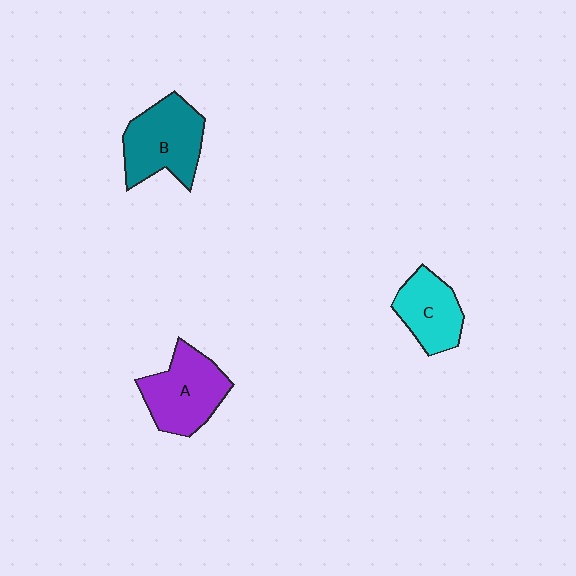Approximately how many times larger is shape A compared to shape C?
Approximately 1.3 times.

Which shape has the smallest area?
Shape C (cyan).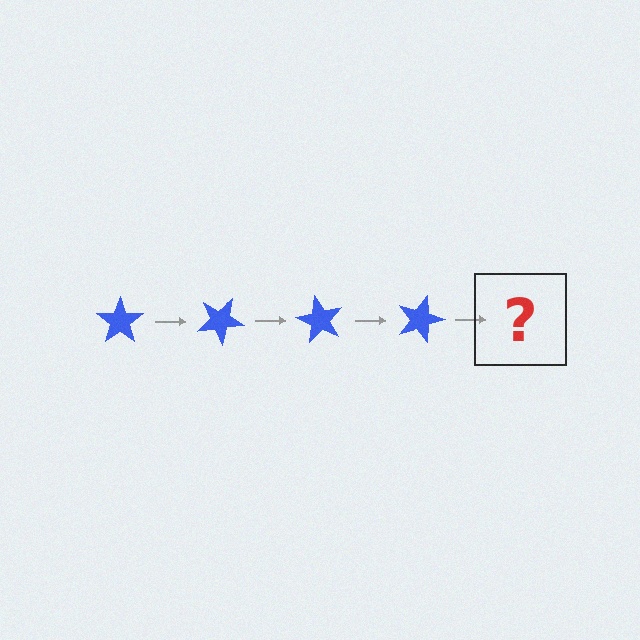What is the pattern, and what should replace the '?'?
The pattern is that the star rotates 30 degrees each step. The '?' should be a blue star rotated 120 degrees.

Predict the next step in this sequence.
The next step is a blue star rotated 120 degrees.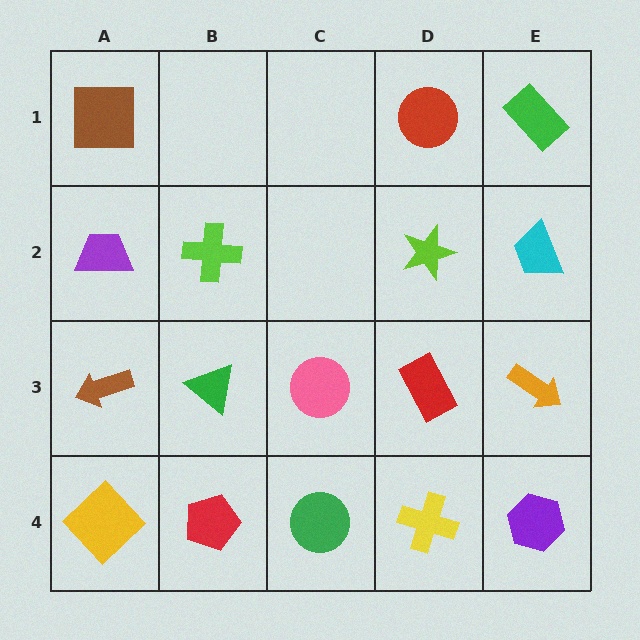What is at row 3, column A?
A brown arrow.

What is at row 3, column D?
A red rectangle.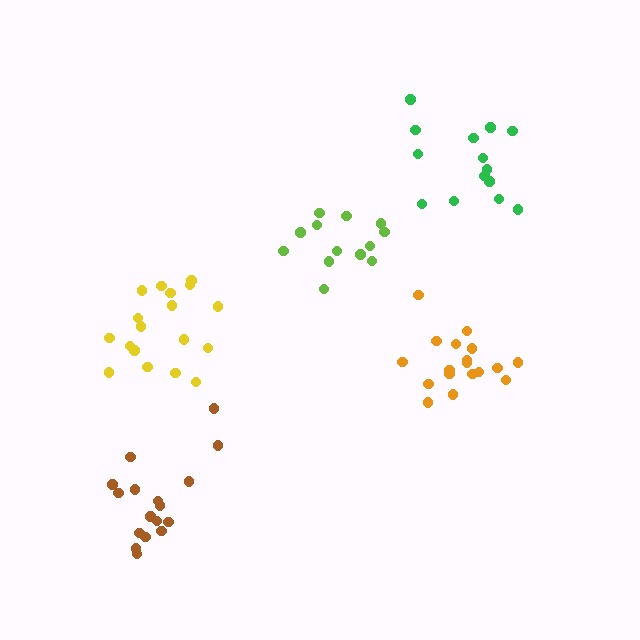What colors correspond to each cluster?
The clusters are colored: lime, green, orange, yellow, brown.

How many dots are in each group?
Group 1: 14 dots, Group 2: 14 dots, Group 3: 18 dots, Group 4: 19 dots, Group 5: 17 dots (82 total).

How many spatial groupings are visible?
There are 5 spatial groupings.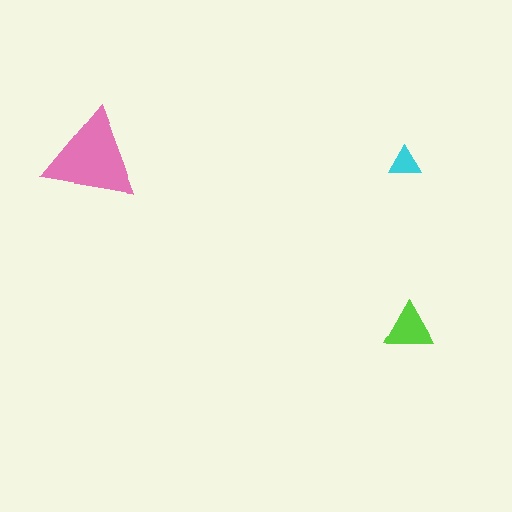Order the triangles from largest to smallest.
the pink one, the lime one, the cyan one.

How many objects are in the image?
There are 3 objects in the image.